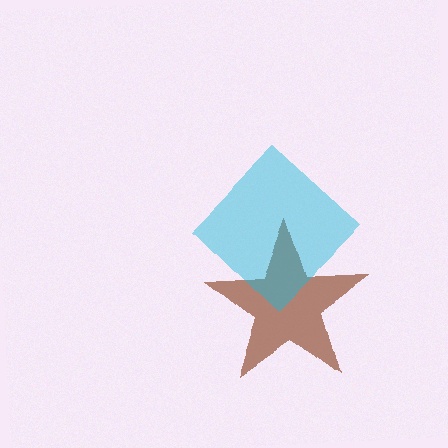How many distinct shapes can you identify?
There are 2 distinct shapes: a brown star, a cyan diamond.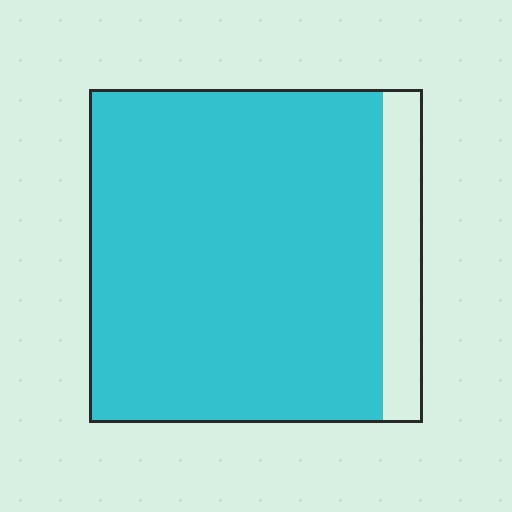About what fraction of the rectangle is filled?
About seven eighths (7/8).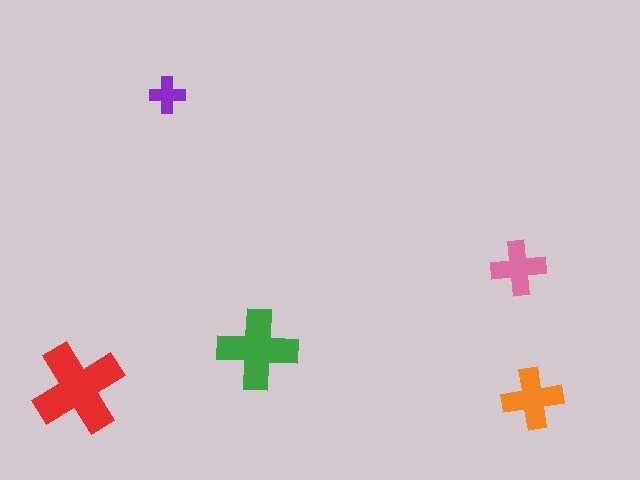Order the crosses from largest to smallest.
the red one, the green one, the orange one, the pink one, the purple one.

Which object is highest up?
The purple cross is topmost.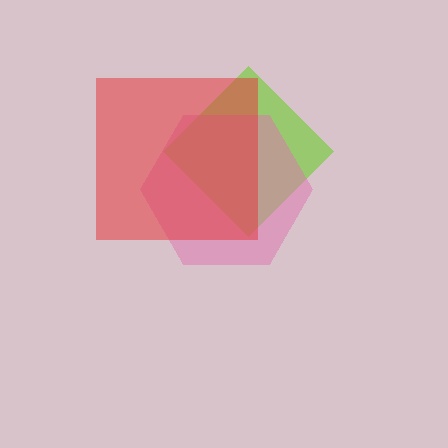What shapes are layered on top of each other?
The layered shapes are: a lime diamond, a pink hexagon, a red square.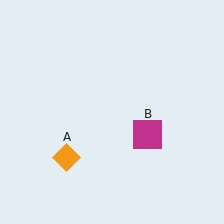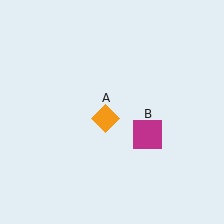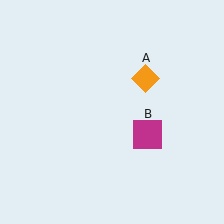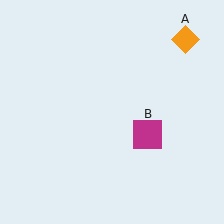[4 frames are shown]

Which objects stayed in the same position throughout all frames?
Magenta square (object B) remained stationary.